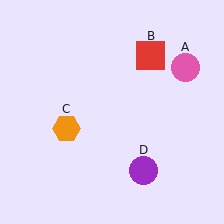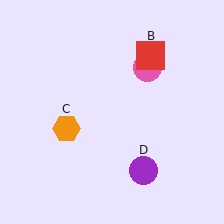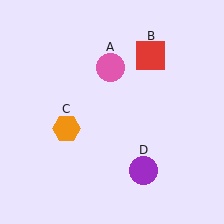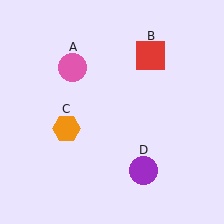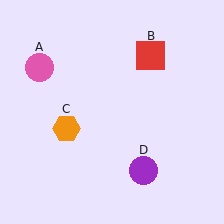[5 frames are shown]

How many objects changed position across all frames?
1 object changed position: pink circle (object A).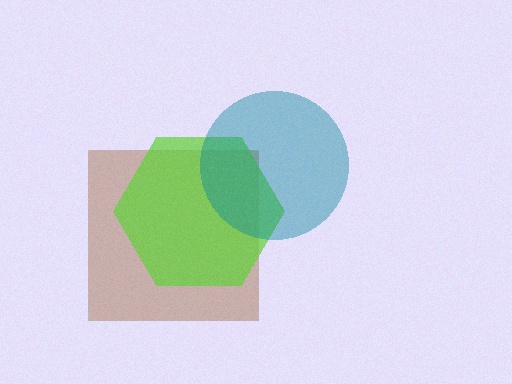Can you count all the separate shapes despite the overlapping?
Yes, there are 3 separate shapes.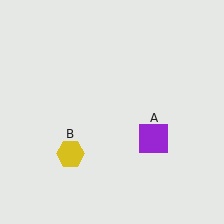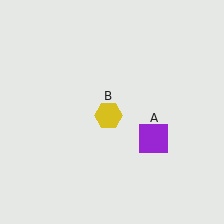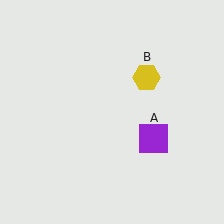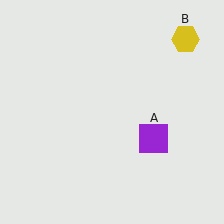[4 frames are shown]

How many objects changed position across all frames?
1 object changed position: yellow hexagon (object B).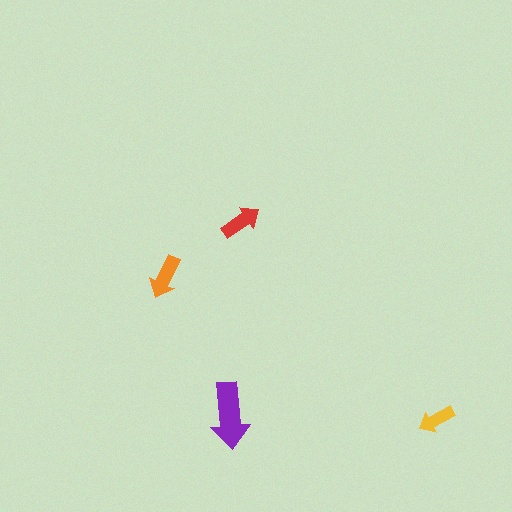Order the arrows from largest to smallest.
the purple one, the orange one, the red one, the yellow one.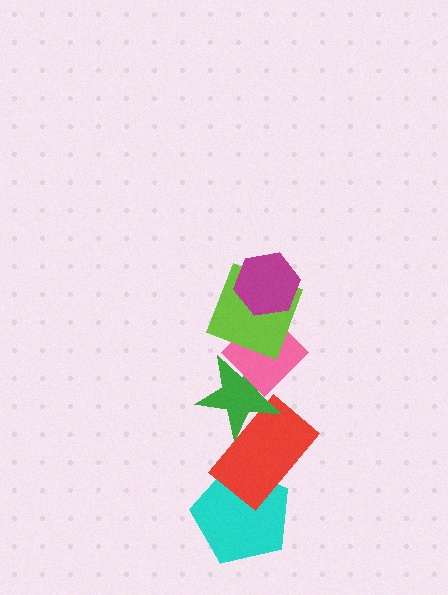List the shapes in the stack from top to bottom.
From top to bottom: the magenta hexagon, the lime square, the pink diamond, the green star, the red rectangle, the cyan pentagon.